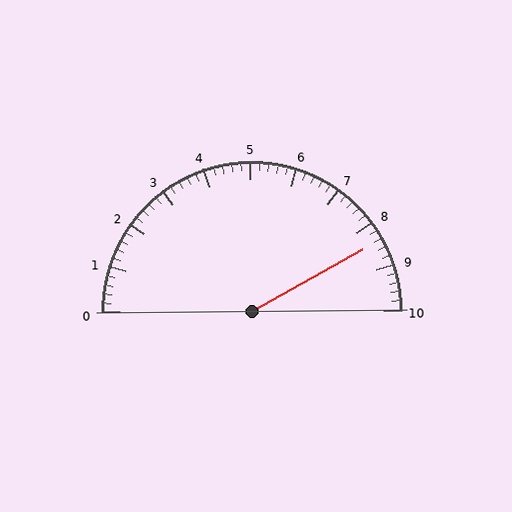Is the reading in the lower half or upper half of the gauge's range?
The reading is in the upper half of the range (0 to 10).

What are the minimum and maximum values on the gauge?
The gauge ranges from 0 to 10.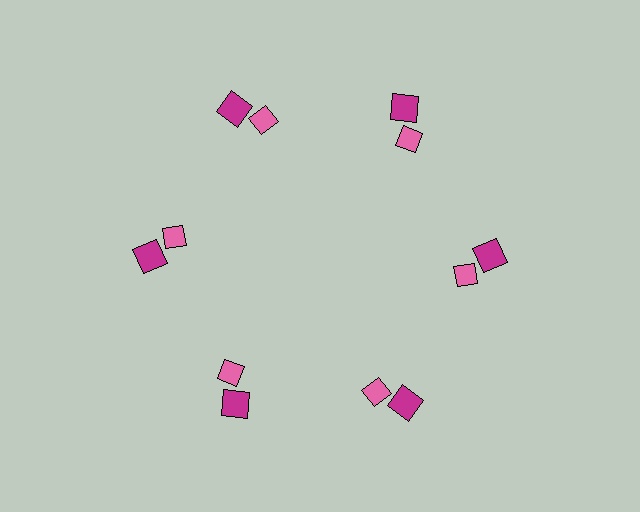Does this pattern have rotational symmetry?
Yes, this pattern has 6-fold rotational symmetry. It looks the same after rotating 60 degrees around the center.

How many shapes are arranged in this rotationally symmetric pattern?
There are 12 shapes, arranged in 6 groups of 2.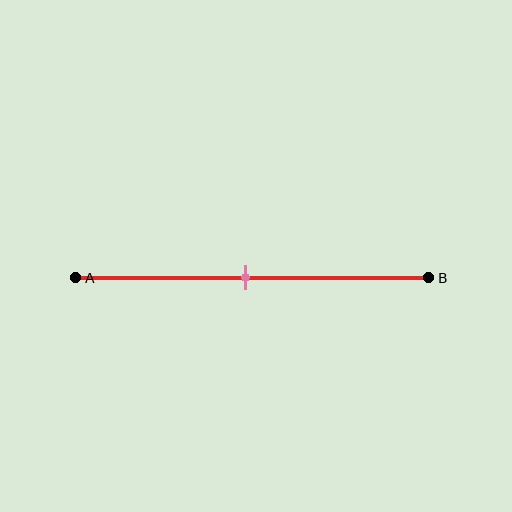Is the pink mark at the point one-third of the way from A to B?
No, the mark is at about 50% from A, not at the 33% one-third point.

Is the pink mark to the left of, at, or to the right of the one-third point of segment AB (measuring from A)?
The pink mark is to the right of the one-third point of segment AB.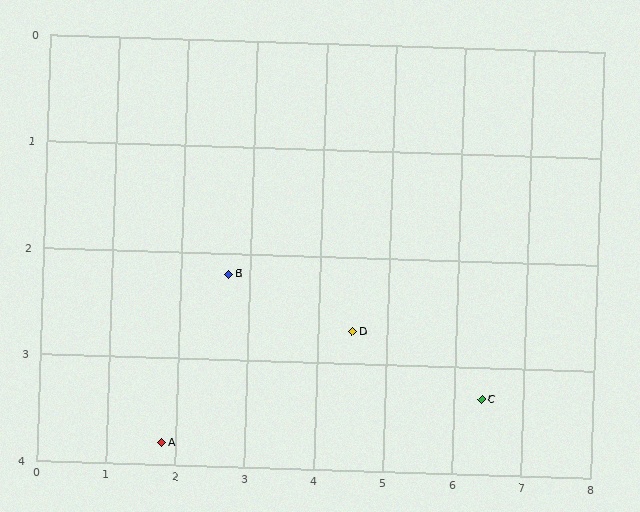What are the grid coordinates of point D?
Point D is at approximately (4.5, 2.7).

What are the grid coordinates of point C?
Point C is at approximately (6.4, 3.3).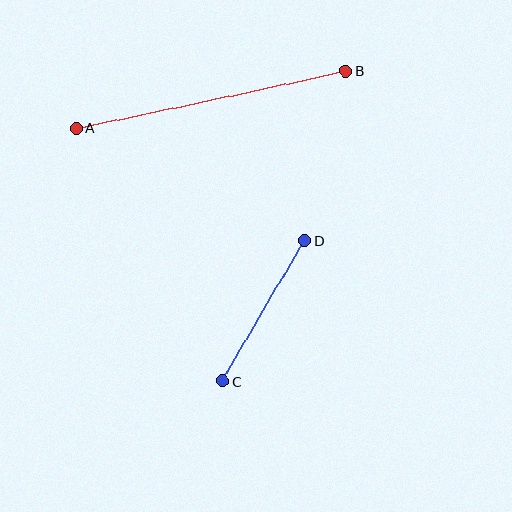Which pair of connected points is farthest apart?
Points A and B are farthest apart.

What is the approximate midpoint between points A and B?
The midpoint is at approximately (211, 99) pixels.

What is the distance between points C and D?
The distance is approximately 163 pixels.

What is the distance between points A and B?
The distance is approximately 276 pixels.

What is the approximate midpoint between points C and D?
The midpoint is at approximately (264, 311) pixels.